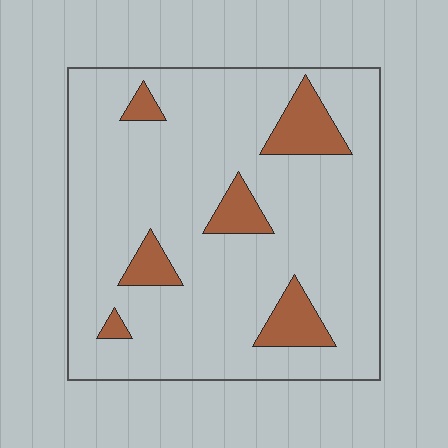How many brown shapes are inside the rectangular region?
6.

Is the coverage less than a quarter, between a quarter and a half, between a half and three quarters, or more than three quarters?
Less than a quarter.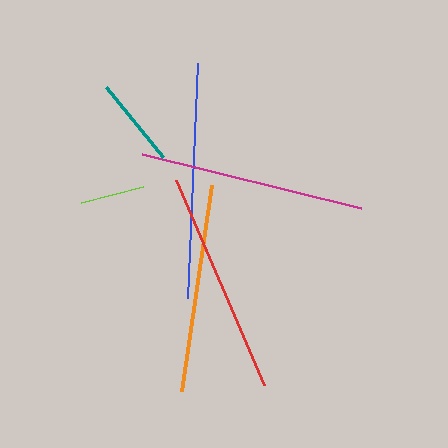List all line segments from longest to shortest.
From longest to shortest: blue, magenta, red, orange, teal, lime.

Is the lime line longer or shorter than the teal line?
The teal line is longer than the lime line.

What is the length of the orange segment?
The orange segment is approximately 208 pixels long.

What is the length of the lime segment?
The lime segment is approximately 64 pixels long.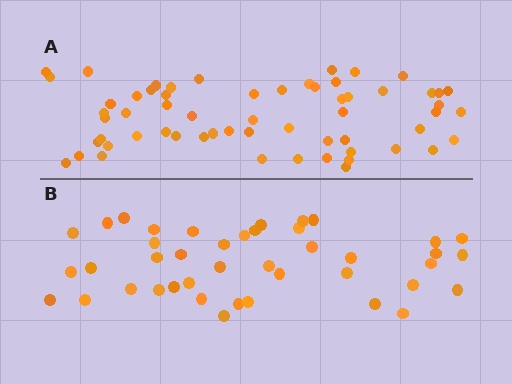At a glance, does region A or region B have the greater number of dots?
Region A (the top region) has more dots.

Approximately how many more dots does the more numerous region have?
Region A has approximately 20 more dots than region B.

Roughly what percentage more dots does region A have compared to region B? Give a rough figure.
About 45% more.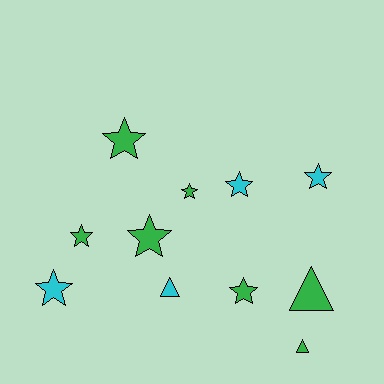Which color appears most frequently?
Green, with 7 objects.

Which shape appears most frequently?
Star, with 8 objects.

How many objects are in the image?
There are 11 objects.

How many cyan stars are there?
There are 3 cyan stars.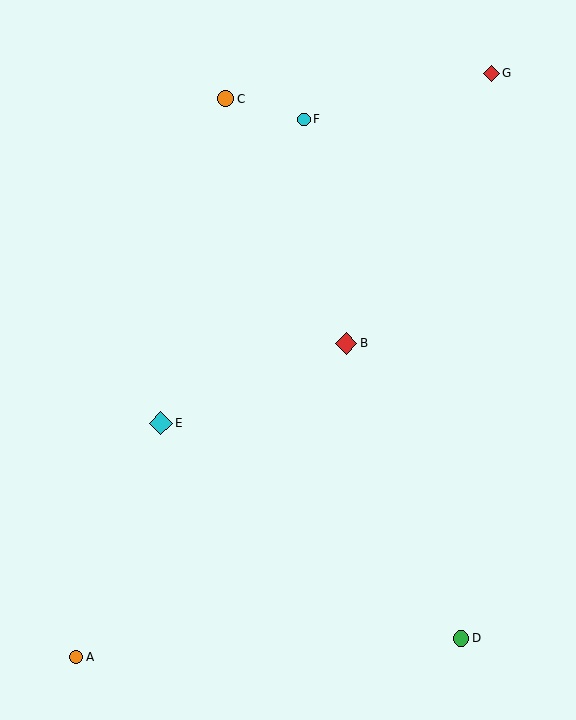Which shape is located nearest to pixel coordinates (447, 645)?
The green circle (labeled D) at (461, 638) is nearest to that location.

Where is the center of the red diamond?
The center of the red diamond is at (492, 73).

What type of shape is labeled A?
Shape A is an orange circle.